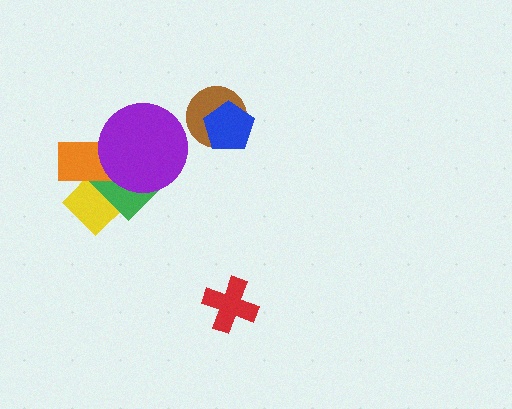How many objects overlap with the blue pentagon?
1 object overlaps with the blue pentagon.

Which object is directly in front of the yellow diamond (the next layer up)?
The green diamond is directly in front of the yellow diamond.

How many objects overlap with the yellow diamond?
2 objects overlap with the yellow diamond.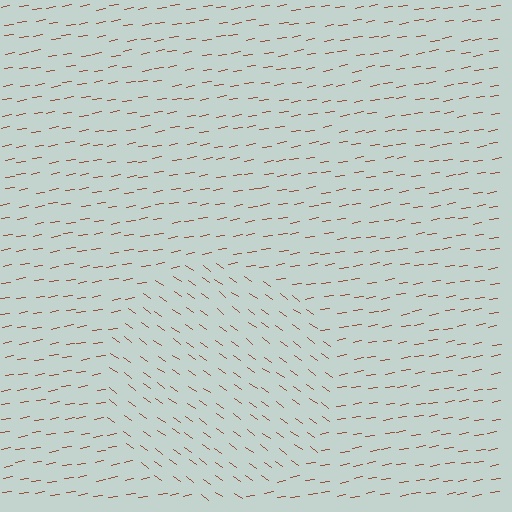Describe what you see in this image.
The image is filled with small brown line segments. A circle region in the image has lines oriented differently from the surrounding lines, creating a visible texture boundary.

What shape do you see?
I see a circle.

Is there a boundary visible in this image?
Yes, there is a texture boundary formed by a change in line orientation.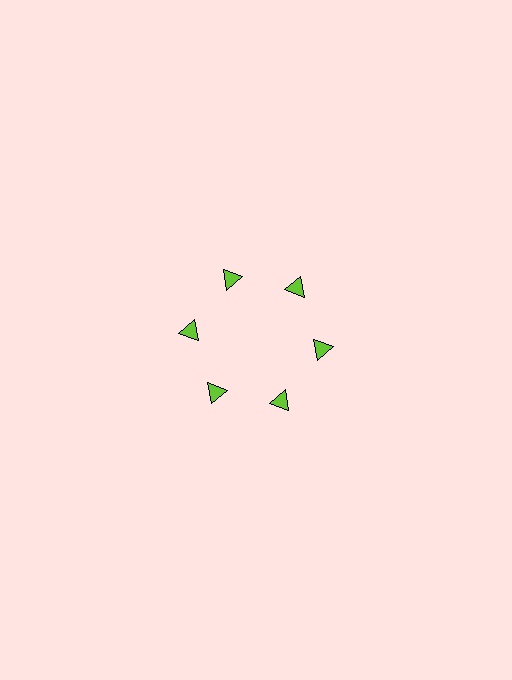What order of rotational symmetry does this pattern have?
This pattern has 6-fold rotational symmetry.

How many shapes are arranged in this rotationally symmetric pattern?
There are 6 shapes, arranged in 6 groups of 1.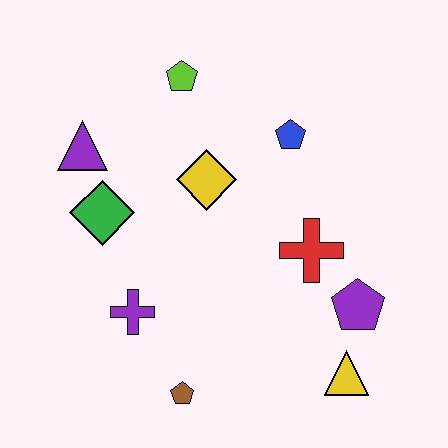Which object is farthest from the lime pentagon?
The yellow triangle is farthest from the lime pentagon.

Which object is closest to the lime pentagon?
The yellow diamond is closest to the lime pentagon.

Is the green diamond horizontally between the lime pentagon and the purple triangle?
Yes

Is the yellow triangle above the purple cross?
No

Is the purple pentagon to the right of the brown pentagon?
Yes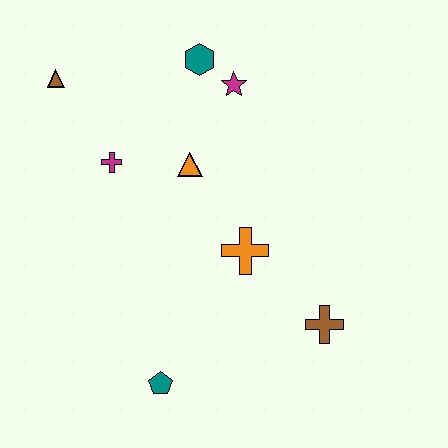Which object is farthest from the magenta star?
The teal pentagon is farthest from the magenta star.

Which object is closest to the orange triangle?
The magenta cross is closest to the orange triangle.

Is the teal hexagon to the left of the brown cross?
Yes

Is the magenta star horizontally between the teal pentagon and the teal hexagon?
No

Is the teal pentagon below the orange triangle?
Yes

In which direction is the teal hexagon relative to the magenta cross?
The teal hexagon is above the magenta cross.